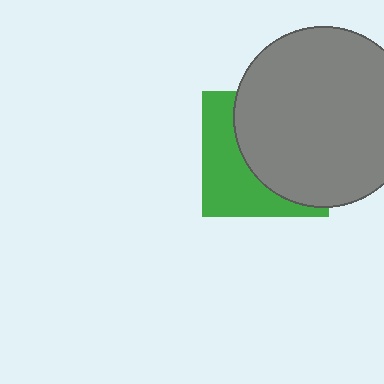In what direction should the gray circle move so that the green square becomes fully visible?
The gray circle should move right. That is the shortest direction to clear the overlap and leave the green square fully visible.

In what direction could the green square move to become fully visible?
The green square could move left. That would shift it out from behind the gray circle entirely.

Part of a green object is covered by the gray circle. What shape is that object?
It is a square.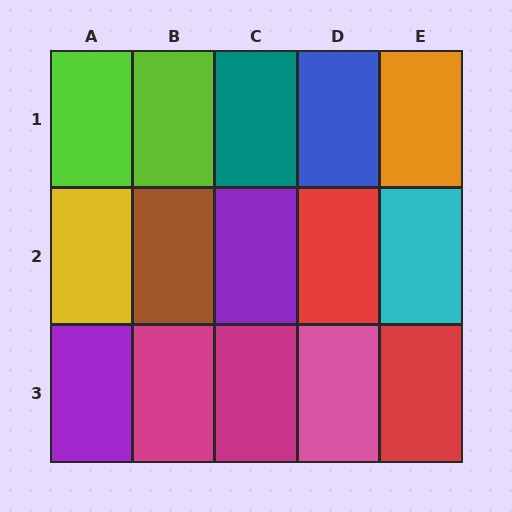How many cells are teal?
1 cell is teal.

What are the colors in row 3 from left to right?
Purple, magenta, magenta, pink, red.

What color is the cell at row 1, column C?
Teal.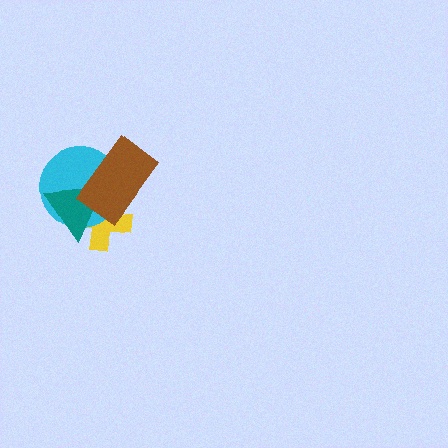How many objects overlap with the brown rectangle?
3 objects overlap with the brown rectangle.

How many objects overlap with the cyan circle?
3 objects overlap with the cyan circle.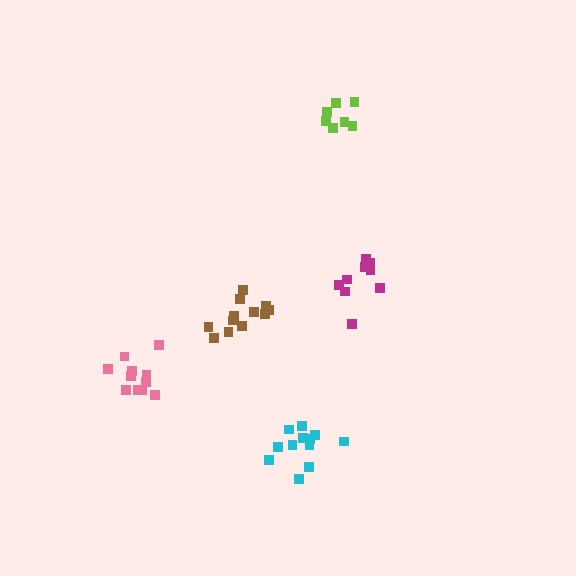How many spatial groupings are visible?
There are 5 spatial groupings.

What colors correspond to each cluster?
The clusters are colored: cyan, magenta, lime, pink, brown.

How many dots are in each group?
Group 1: 12 dots, Group 2: 10 dots, Group 3: 7 dots, Group 4: 11 dots, Group 5: 12 dots (52 total).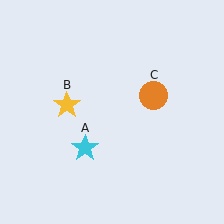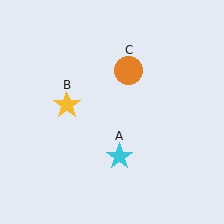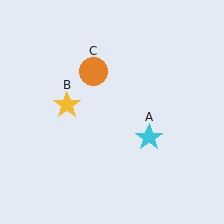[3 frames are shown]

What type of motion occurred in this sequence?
The cyan star (object A), orange circle (object C) rotated counterclockwise around the center of the scene.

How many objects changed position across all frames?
2 objects changed position: cyan star (object A), orange circle (object C).